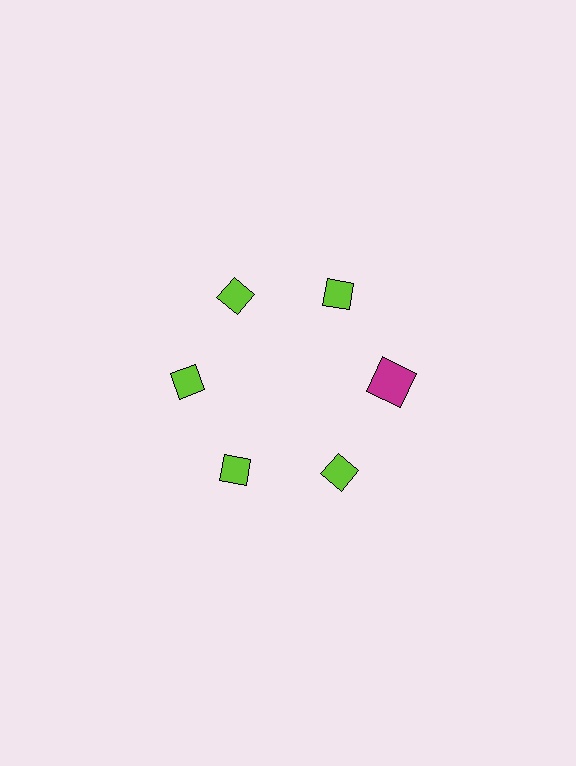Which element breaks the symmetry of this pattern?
The magenta square at roughly the 3 o'clock position breaks the symmetry. All other shapes are lime diamonds.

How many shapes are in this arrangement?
There are 6 shapes arranged in a ring pattern.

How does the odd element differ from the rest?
It differs in both color (magenta instead of lime) and shape (square instead of diamond).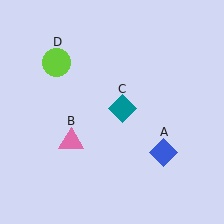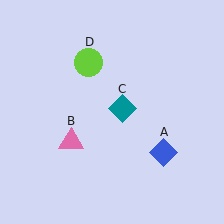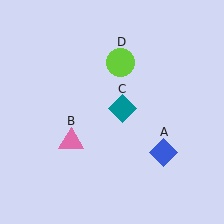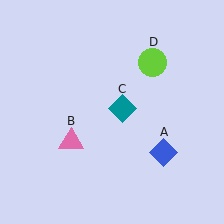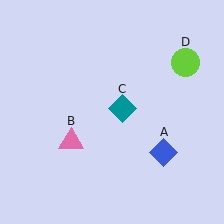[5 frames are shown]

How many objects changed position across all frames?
1 object changed position: lime circle (object D).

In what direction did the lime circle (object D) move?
The lime circle (object D) moved right.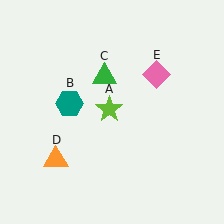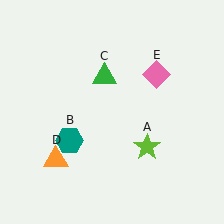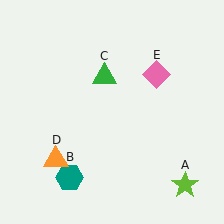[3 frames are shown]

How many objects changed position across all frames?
2 objects changed position: lime star (object A), teal hexagon (object B).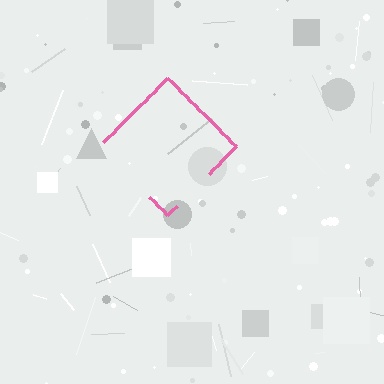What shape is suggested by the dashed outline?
The dashed outline suggests a diamond.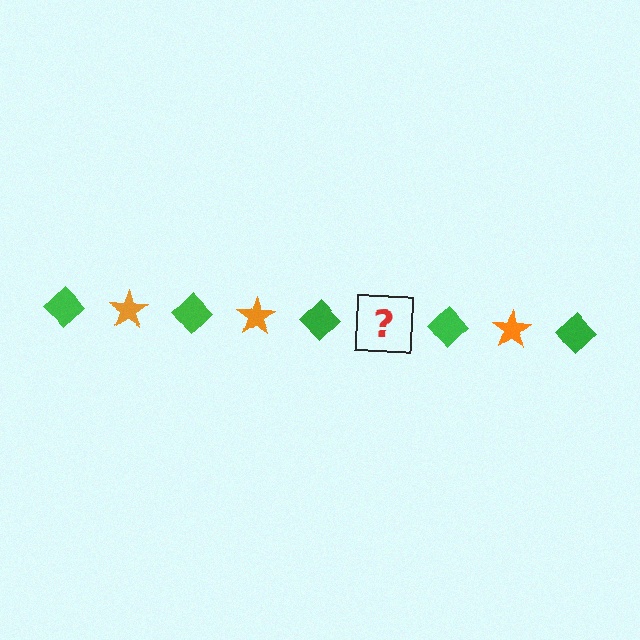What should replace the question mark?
The question mark should be replaced with an orange star.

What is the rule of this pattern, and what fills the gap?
The rule is that the pattern alternates between green diamond and orange star. The gap should be filled with an orange star.